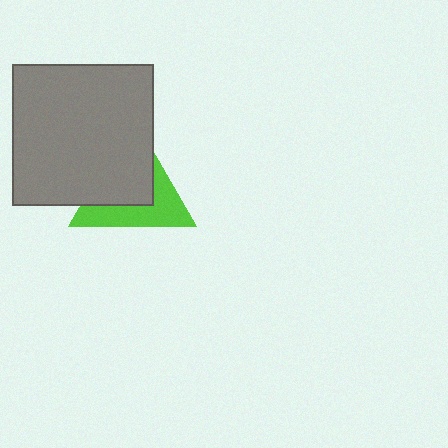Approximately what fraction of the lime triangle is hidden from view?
Roughly 53% of the lime triangle is hidden behind the gray square.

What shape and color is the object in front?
The object in front is a gray square.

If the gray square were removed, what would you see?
You would see the complete lime triangle.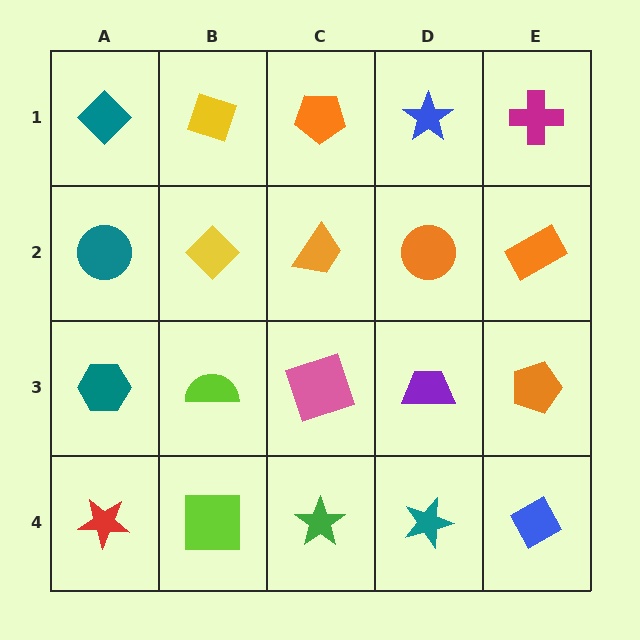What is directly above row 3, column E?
An orange rectangle.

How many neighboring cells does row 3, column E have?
3.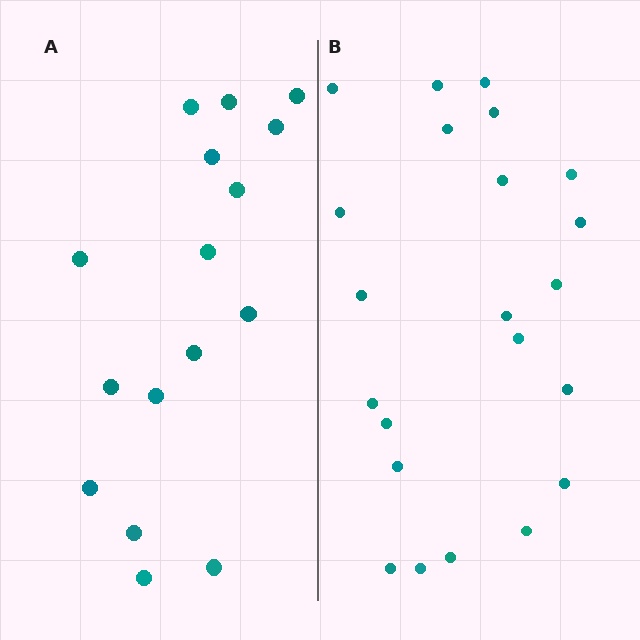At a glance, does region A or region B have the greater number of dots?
Region B (the right region) has more dots.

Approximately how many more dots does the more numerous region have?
Region B has about 6 more dots than region A.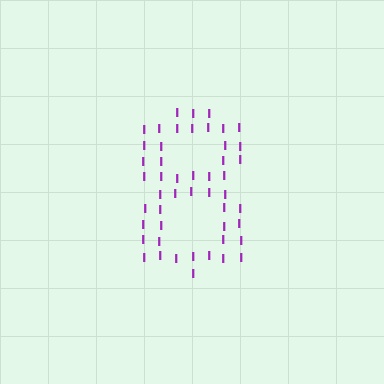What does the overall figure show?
The overall figure shows the digit 8.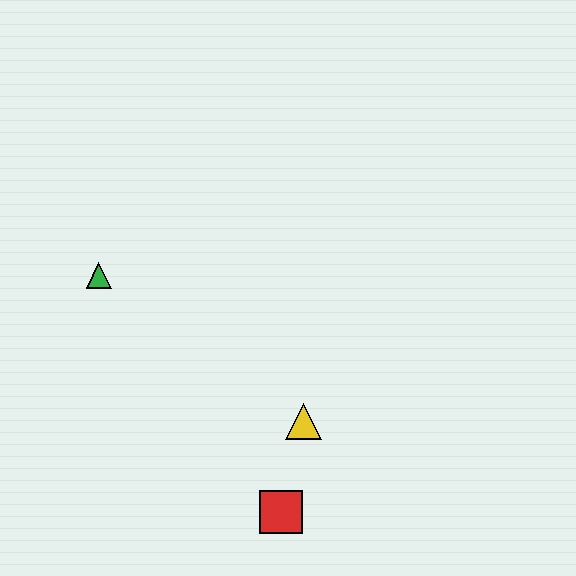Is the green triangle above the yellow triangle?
Yes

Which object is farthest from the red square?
The green triangle is farthest from the red square.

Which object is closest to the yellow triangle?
The red square is closest to the yellow triangle.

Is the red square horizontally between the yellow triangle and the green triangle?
Yes